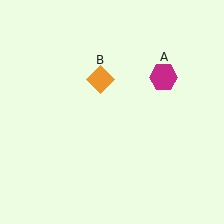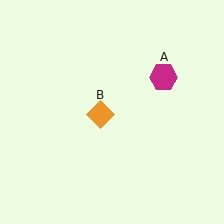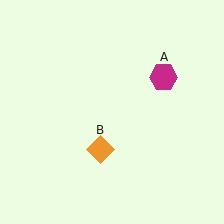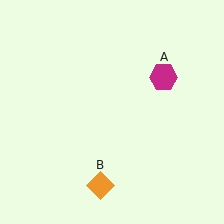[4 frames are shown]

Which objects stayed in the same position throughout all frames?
Magenta hexagon (object A) remained stationary.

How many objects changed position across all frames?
1 object changed position: orange diamond (object B).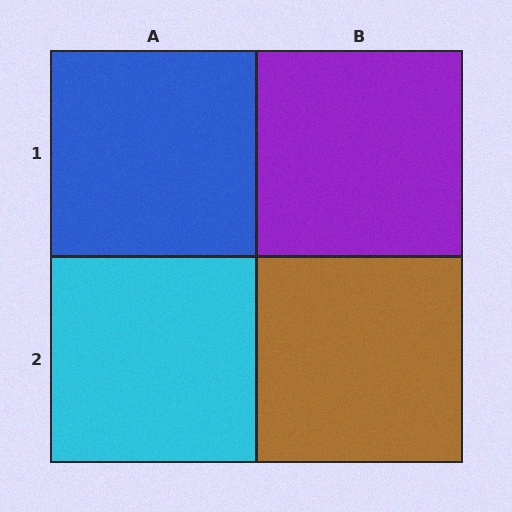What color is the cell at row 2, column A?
Cyan.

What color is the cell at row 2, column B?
Brown.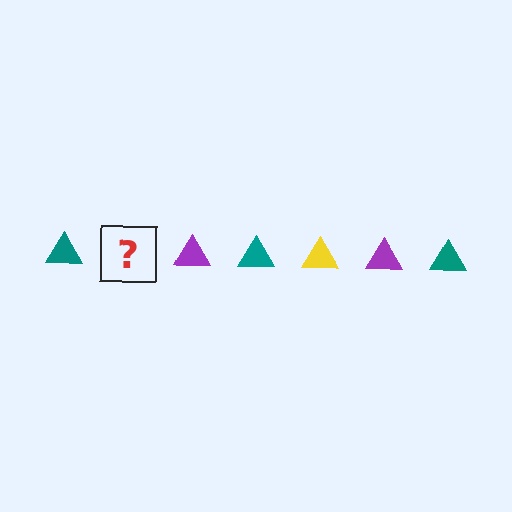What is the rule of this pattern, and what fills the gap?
The rule is that the pattern cycles through teal, yellow, purple triangles. The gap should be filled with a yellow triangle.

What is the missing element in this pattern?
The missing element is a yellow triangle.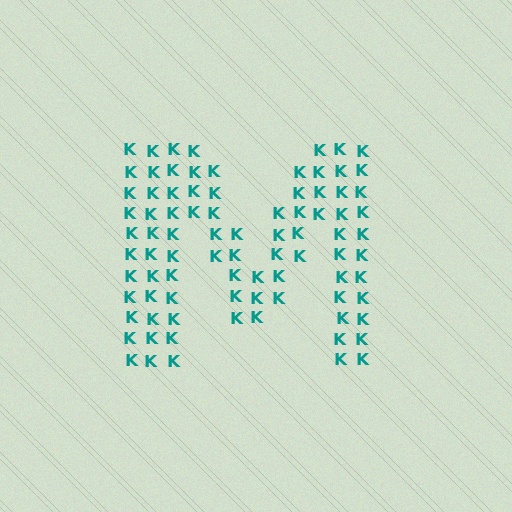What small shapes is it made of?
It is made of small letter K's.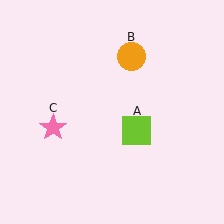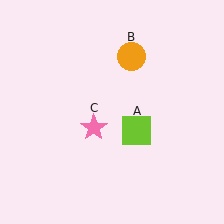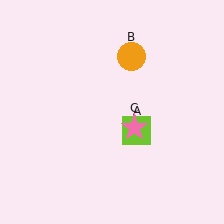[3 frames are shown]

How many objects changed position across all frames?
1 object changed position: pink star (object C).